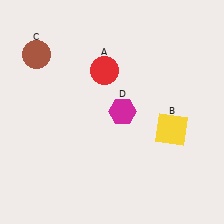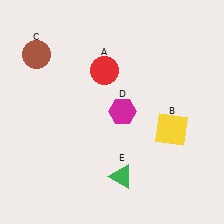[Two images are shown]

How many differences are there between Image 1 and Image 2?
There is 1 difference between the two images.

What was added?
A green triangle (E) was added in Image 2.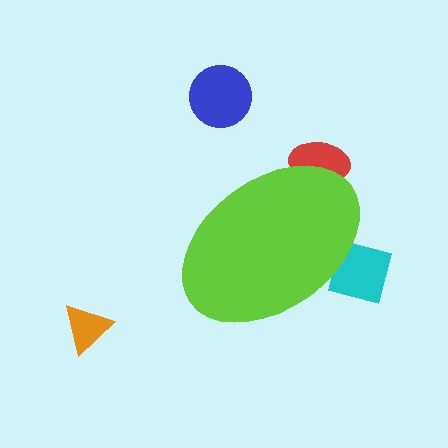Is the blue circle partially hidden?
No, the blue circle is fully visible.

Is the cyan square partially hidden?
Yes, the cyan square is partially hidden behind the lime ellipse.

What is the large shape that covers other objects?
A lime ellipse.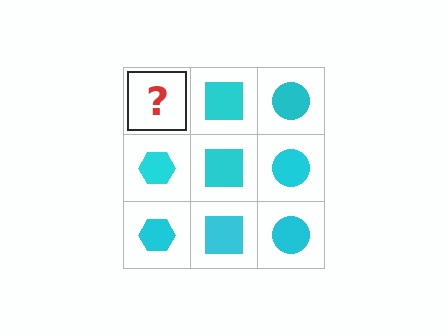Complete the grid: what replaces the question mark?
The question mark should be replaced with a cyan hexagon.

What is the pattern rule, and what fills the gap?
The rule is that each column has a consistent shape. The gap should be filled with a cyan hexagon.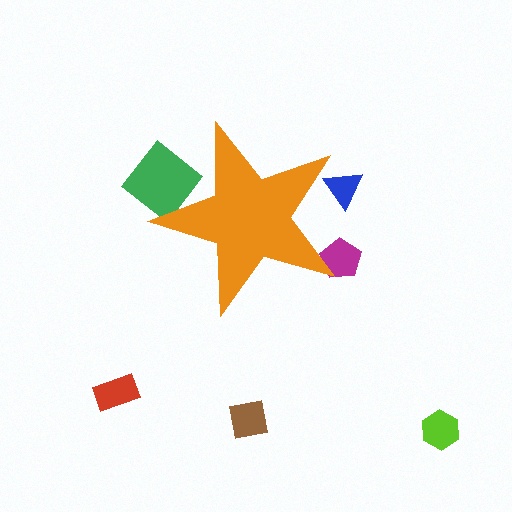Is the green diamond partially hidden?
Yes, the green diamond is partially hidden behind the orange star.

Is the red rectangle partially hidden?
No, the red rectangle is fully visible.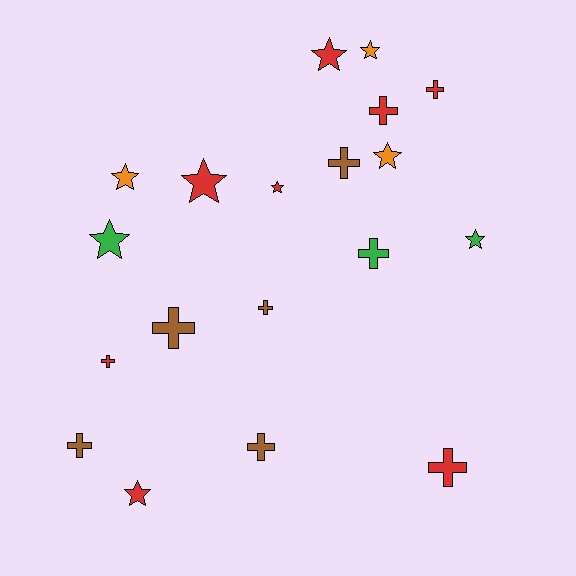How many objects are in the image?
There are 19 objects.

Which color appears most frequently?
Red, with 8 objects.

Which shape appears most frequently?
Cross, with 10 objects.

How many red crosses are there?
There are 4 red crosses.